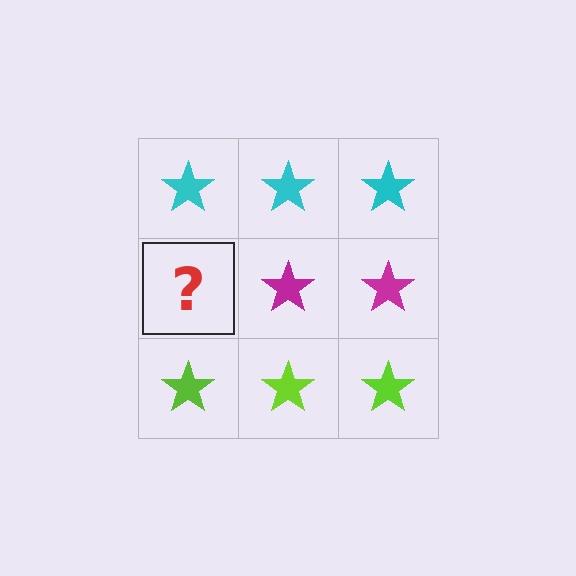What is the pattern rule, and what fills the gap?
The rule is that each row has a consistent color. The gap should be filled with a magenta star.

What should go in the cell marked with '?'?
The missing cell should contain a magenta star.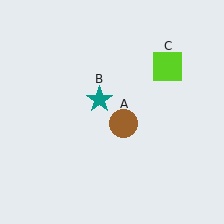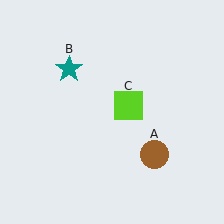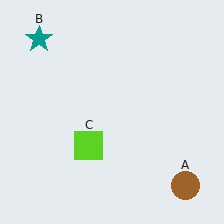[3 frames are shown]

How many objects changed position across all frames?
3 objects changed position: brown circle (object A), teal star (object B), lime square (object C).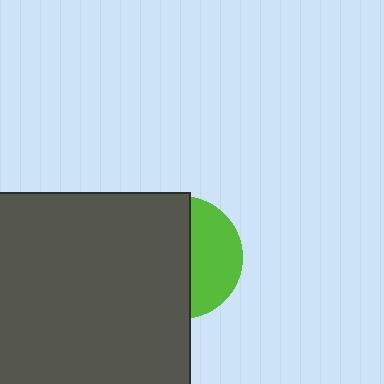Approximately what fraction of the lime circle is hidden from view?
Roughly 60% of the lime circle is hidden behind the dark gray rectangle.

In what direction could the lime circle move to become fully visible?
The lime circle could move right. That would shift it out from behind the dark gray rectangle entirely.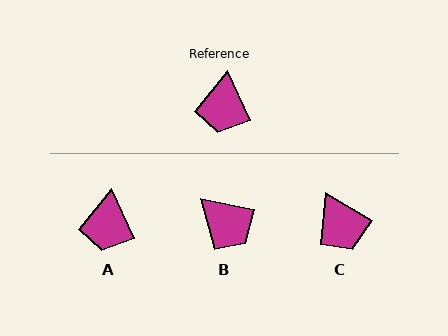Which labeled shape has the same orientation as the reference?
A.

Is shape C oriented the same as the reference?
No, it is off by about 34 degrees.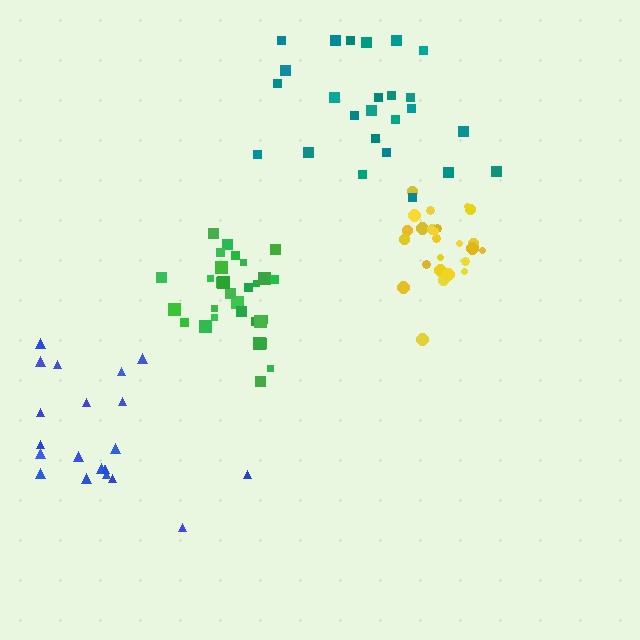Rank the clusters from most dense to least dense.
yellow, green, teal, blue.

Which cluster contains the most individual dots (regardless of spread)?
Green (30).